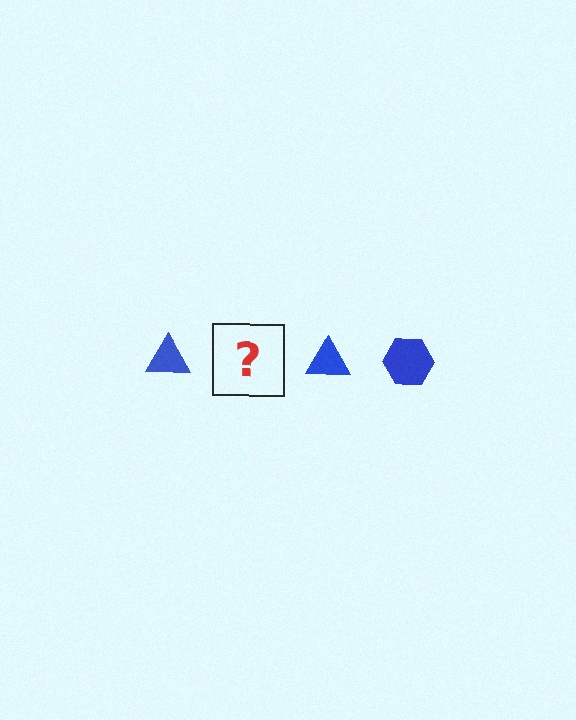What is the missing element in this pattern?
The missing element is a blue hexagon.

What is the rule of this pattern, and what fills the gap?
The rule is that the pattern cycles through triangle, hexagon shapes in blue. The gap should be filled with a blue hexagon.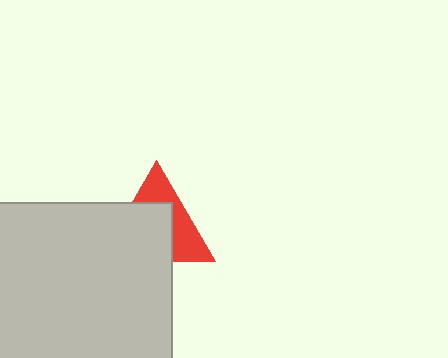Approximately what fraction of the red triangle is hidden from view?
Roughly 58% of the red triangle is hidden behind the light gray rectangle.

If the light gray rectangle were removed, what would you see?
You would see the complete red triangle.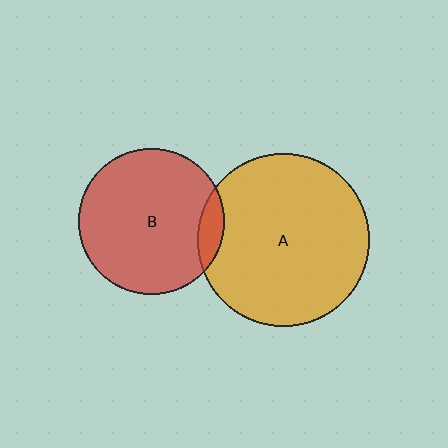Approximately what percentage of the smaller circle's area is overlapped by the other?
Approximately 10%.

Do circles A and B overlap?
Yes.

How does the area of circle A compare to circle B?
Approximately 1.4 times.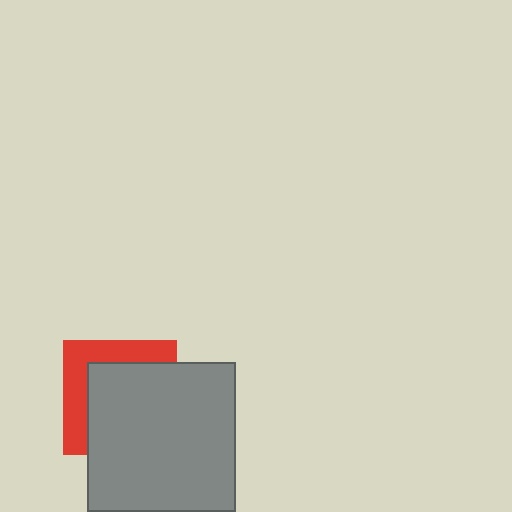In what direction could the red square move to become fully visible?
The red square could move toward the upper-left. That would shift it out from behind the gray square entirely.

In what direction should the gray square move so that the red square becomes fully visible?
The gray square should move toward the lower-right. That is the shortest direction to clear the overlap and leave the red square fully visible.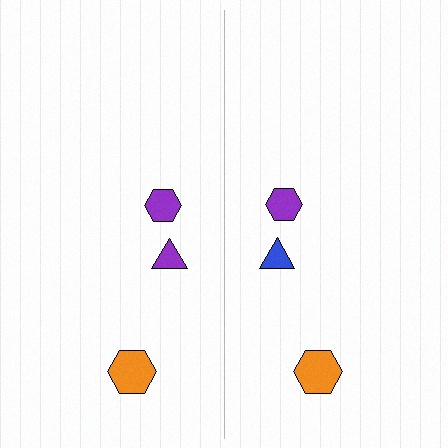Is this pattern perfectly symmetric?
No, the pattern is not perfectly symmetric. The blue triangle on the right side breaks the symmetry — its mirror counterpart is purple.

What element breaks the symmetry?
The blue triangle on the right side breaks the symmetry — its mirror counterpart is purple.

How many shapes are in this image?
There are 6 shapes in this image.